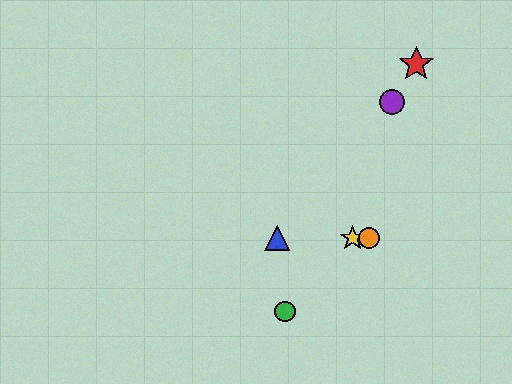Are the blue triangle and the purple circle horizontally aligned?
No, the blue triangle is at y≈238 and the purple circle is at y≈102.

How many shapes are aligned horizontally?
3 shapes (the blue triangle, the yellow star, the orange circle) are aligned horizontally.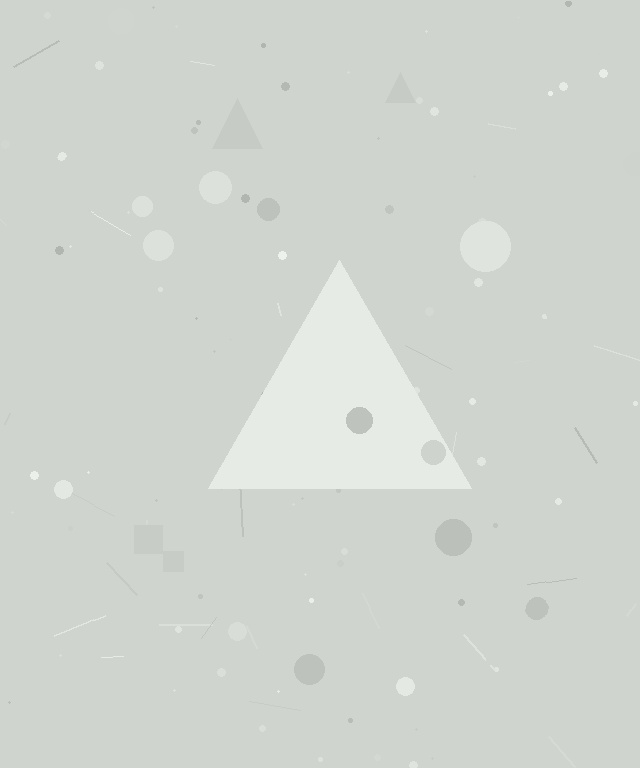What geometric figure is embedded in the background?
A triangle is embedded in the background.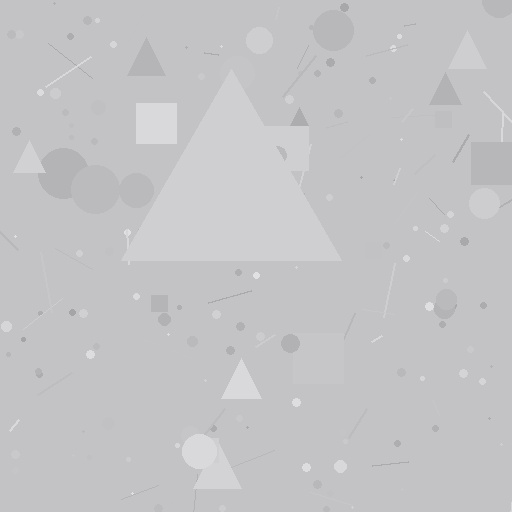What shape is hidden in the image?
A triangle is hidden in the image.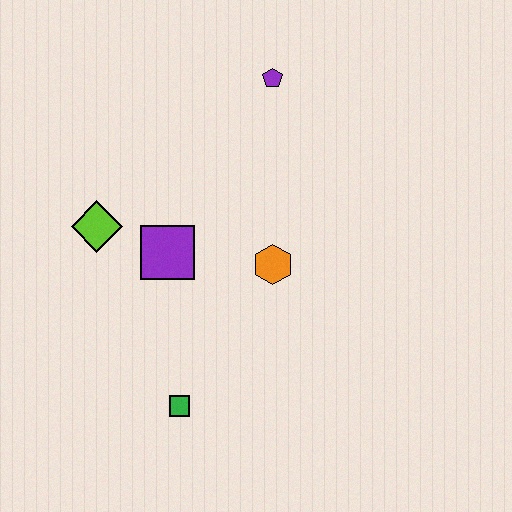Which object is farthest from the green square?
The purple pentagon is farthest from the green square.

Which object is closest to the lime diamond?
The purple square is closest to the lime diamond.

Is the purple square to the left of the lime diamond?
No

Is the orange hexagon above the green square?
Yes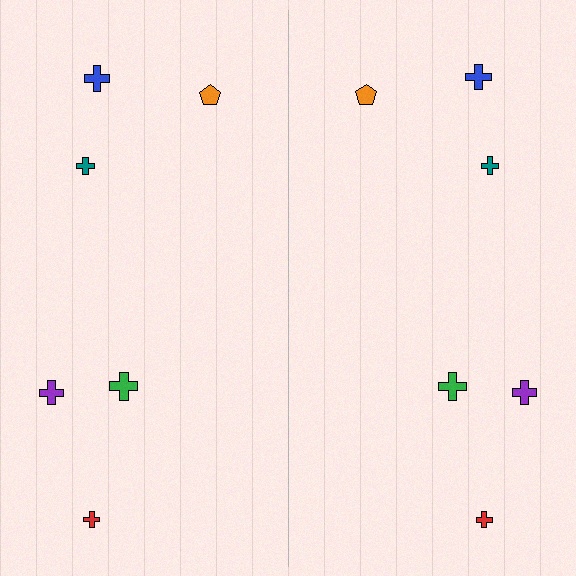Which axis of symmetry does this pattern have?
The pattern has a vertical axis of symmetry running through the center of the image.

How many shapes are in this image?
There are 12 shapes in this image.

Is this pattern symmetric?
Yes, this pattern has bilateral (reflection) symmetry.